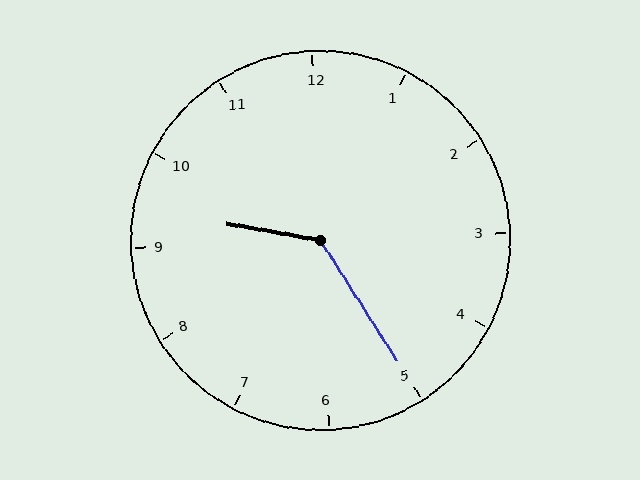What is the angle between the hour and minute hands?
Approximately 132 degrees.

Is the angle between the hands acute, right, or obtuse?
It is obtuse.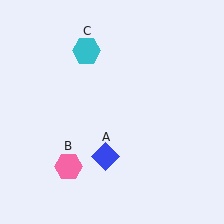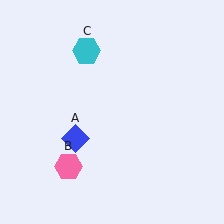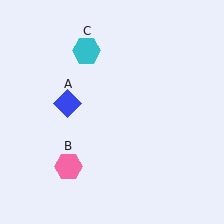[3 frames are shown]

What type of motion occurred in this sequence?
The blue diamond (object A) rotated clockwise around the center of the scene.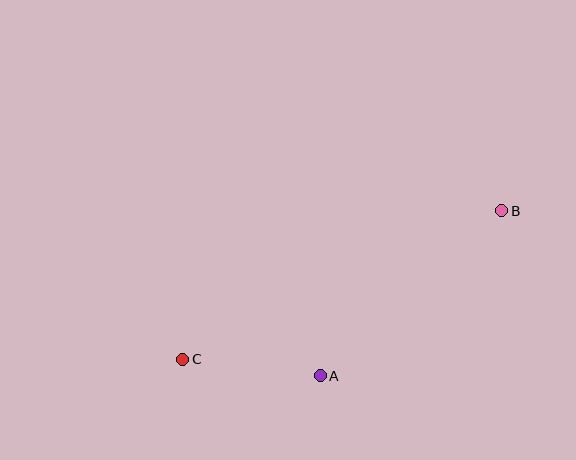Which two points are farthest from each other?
Points B and C are farthest from each other.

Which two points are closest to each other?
Points A and C are closest to each other.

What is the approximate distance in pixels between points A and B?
The distance between A and B is approximately 245 pixels.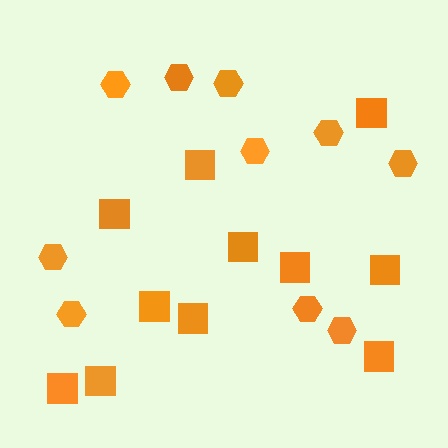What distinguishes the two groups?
There are 2 groups: one group of hexagons (10) and one group of squares (11).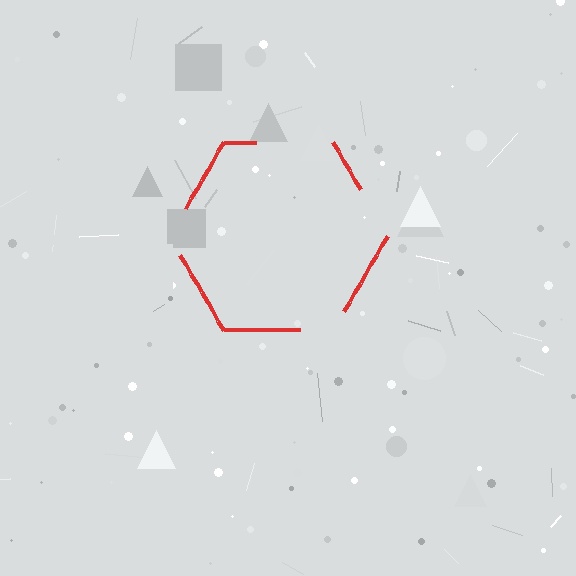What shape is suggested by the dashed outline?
The dashed outline suggests a hexagon.